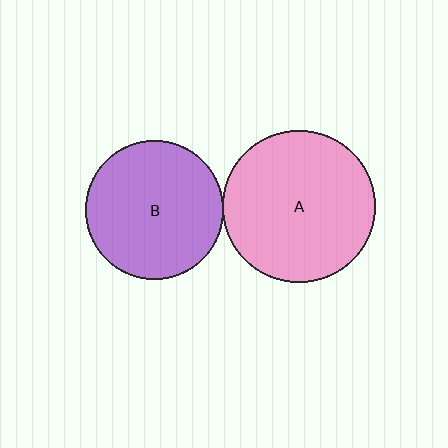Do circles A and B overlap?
Yes.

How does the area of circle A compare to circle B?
Approximately 1.2 times.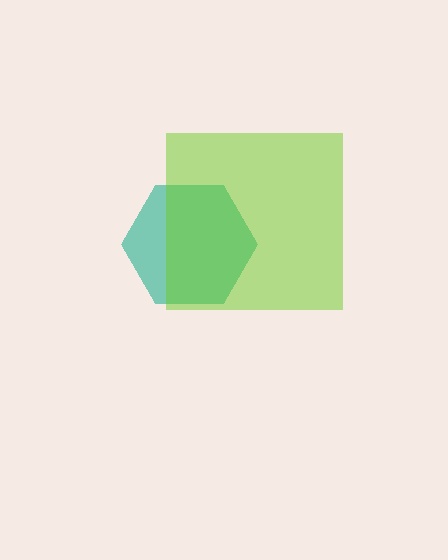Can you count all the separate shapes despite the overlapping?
Yes, there are 2 separate shapes.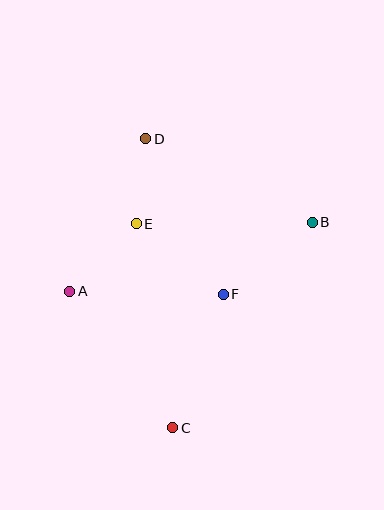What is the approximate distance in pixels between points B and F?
The distance between B and F is approximately 114 pixels.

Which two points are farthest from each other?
Points C and D are farthest from each other.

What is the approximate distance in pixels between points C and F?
The distance between C and F is approximately 143 pixels.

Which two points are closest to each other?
Points D and E are closest to each other.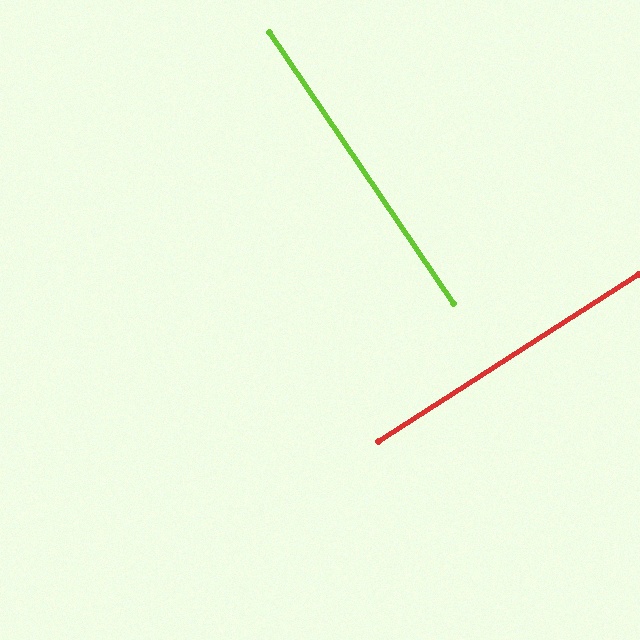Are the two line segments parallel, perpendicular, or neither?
Perpendicular — they meet at approximately 88°.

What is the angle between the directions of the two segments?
Approximately 88 degrees.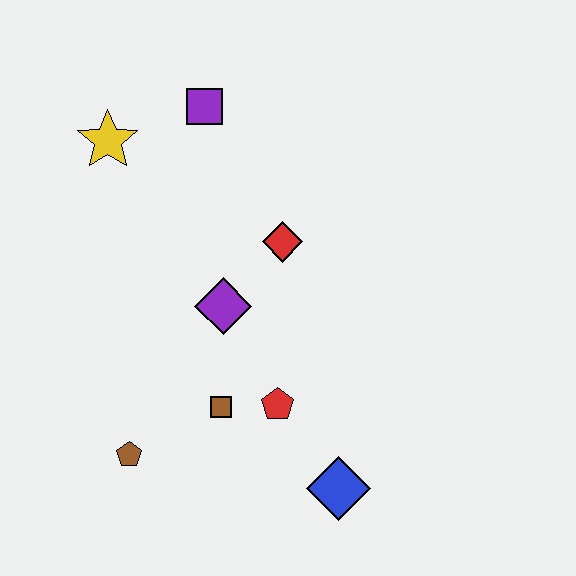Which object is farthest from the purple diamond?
The blue diamond is farthest from the purple diamond.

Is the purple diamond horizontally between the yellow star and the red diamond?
Yes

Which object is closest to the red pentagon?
The brown square is closest to the red pentagon.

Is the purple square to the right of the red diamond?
No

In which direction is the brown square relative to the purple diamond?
The brown square is below the purple diamond.